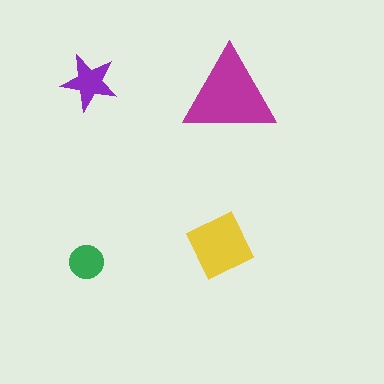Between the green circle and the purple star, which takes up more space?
The purple star.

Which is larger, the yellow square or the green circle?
The yellow square.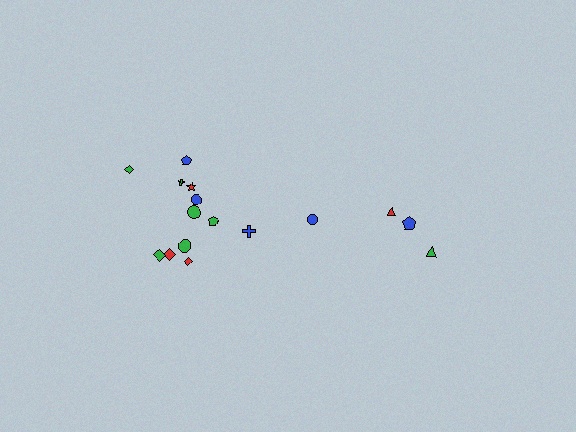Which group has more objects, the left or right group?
The left group.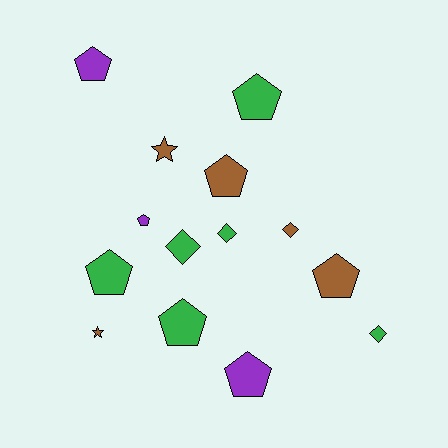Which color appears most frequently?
Green, with 6 objects.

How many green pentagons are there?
There are 3 green pentagons.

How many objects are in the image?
There are 14 objects.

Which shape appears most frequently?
Pentagon, with 8 objects.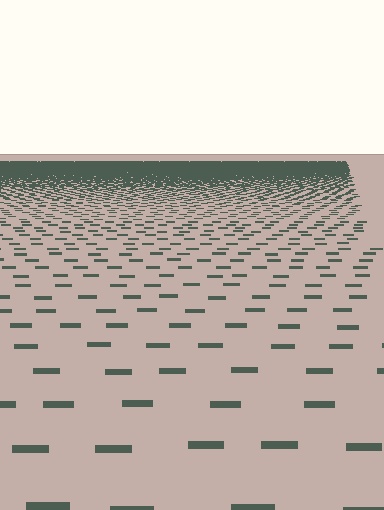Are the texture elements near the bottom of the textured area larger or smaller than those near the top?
Larger. Near the bottom, elements are closer to the viewer and appear at a bigger on-screen size.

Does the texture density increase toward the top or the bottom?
Density increases toward the top.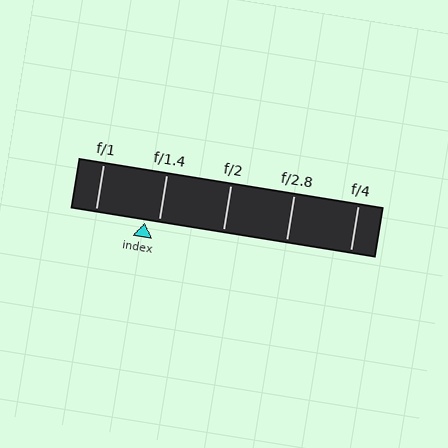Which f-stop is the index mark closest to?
The index mark is closest to f/1.4.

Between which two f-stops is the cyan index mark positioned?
The index mark is between f/1 and f/1.4.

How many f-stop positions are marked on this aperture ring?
There are 5 f-stop positions marked.